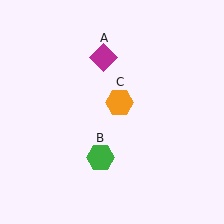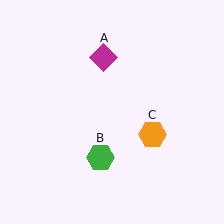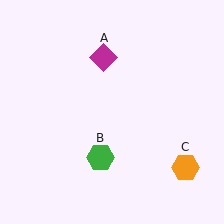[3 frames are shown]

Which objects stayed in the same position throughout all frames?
Magenta diamond (object A) and green hexagon (object B) remained stationary.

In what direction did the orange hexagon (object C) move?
The orange hexagon (object C) moved down and to the right.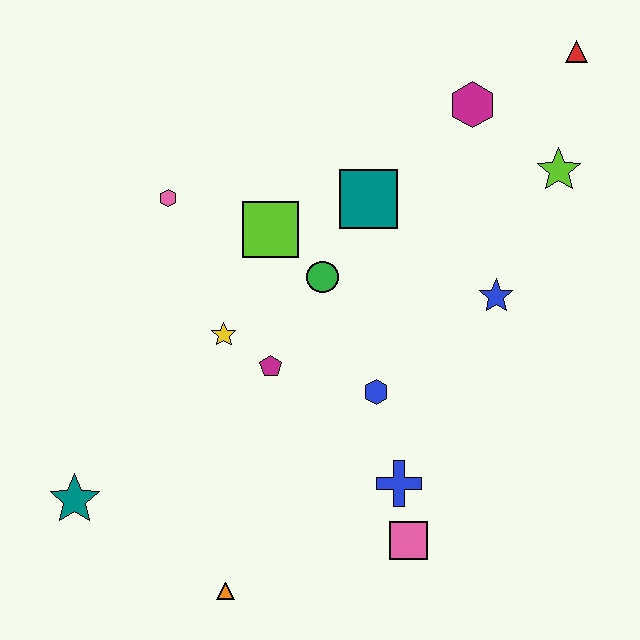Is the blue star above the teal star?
Yes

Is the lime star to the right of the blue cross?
Yes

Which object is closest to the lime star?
The magenta hexagon is closest to the lime star.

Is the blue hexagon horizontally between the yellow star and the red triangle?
Yes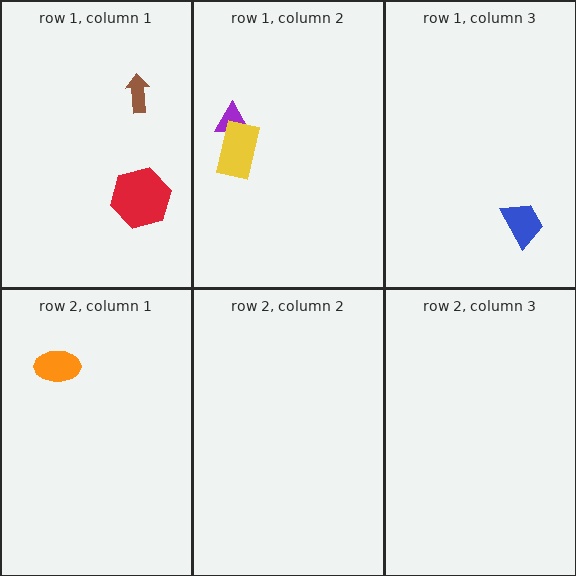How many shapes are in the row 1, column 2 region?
2.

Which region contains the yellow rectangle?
The row 1, column 2 region.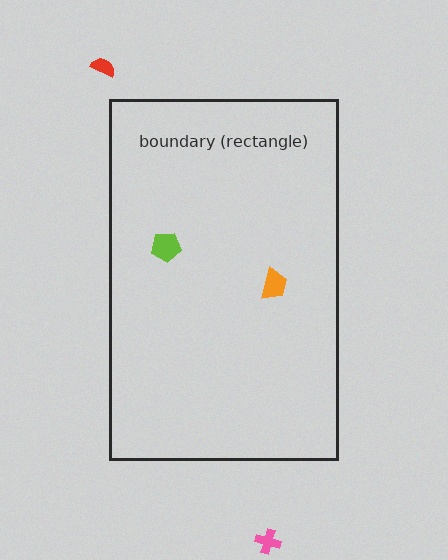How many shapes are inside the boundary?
2 inside, 2 outside.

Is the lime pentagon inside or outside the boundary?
Inside.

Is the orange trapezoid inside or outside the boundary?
Inside.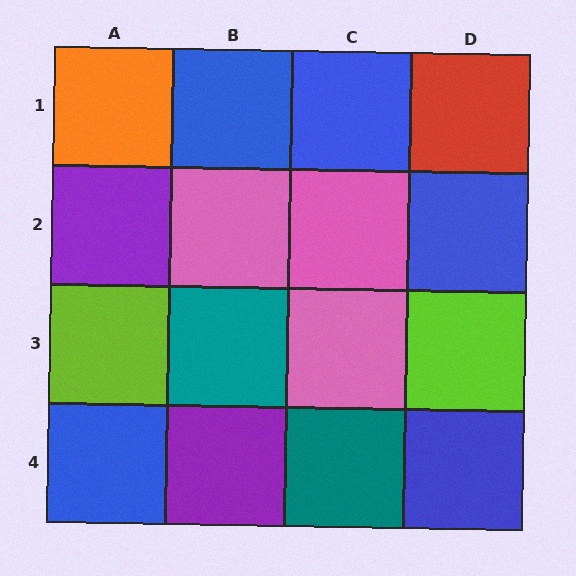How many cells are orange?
1 cell is orange.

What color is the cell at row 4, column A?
Blue.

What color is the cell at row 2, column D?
Blue.